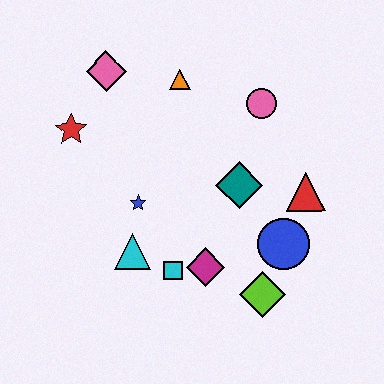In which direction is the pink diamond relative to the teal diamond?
The pink diamond is to the left of the teal diamond.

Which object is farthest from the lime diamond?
The pink diamond is farthest from the lime diamond.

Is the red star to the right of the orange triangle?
No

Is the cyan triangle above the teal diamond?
No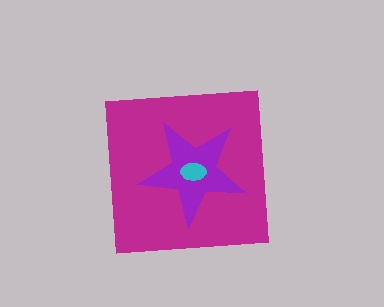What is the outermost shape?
The magenta square.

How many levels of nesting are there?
3.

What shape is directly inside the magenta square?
The purple star.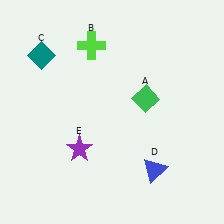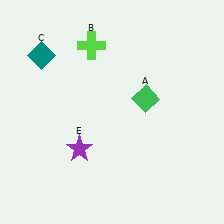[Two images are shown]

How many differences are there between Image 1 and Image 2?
There is 1 difference between the two images.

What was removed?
The blue triangle (D) was removed in Image 2.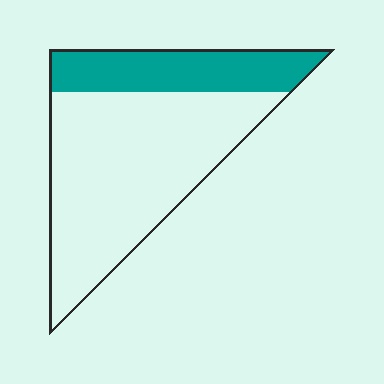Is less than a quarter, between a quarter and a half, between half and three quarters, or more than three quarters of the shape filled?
Between a quarter and a half.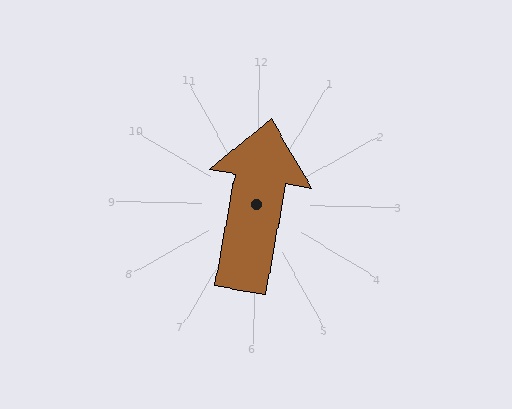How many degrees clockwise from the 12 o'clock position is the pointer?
Approximately 9 degrees.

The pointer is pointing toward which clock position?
Roughly 12 o'clock.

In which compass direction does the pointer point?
North.